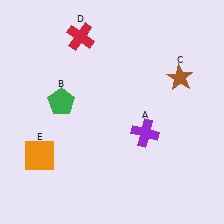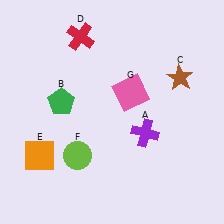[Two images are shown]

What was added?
A lime circle (F), a pink square (G) were added in Image 2.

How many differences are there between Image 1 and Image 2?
There are 2 differences between the two images.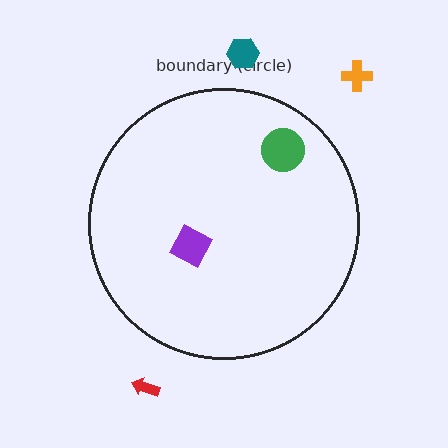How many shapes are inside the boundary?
2 inside, 3 outside.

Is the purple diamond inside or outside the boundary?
Inside.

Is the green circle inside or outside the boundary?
Inside.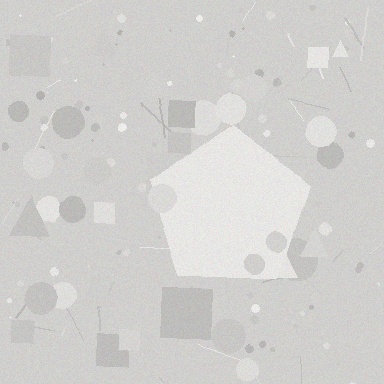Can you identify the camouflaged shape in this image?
The camouflaged shape is a pentagon.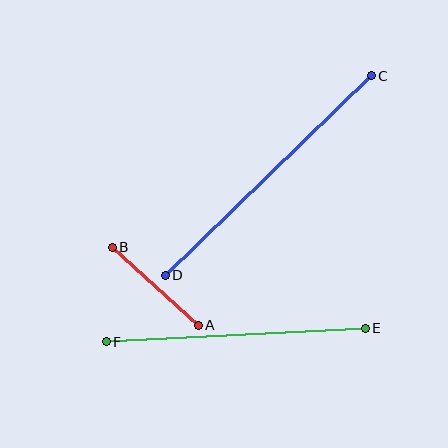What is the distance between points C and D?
The distance is approximately 287 pixels.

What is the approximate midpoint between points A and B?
The midpoint is at approximately (155, 286) pixels.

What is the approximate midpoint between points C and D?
The midpoint is at approximately (268, 176) pixels.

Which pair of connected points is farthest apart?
Points C and D are farthest apart.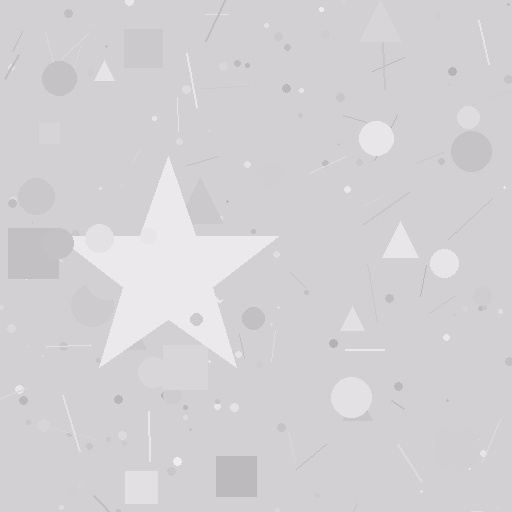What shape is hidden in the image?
A star is hidden in the image.